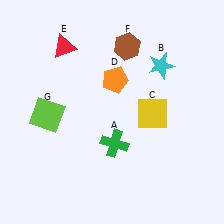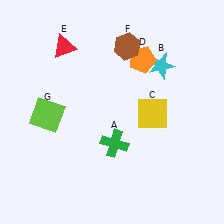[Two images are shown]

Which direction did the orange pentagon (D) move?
The orange pentagon (D) moved right.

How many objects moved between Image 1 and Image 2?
1 object moved between the two images.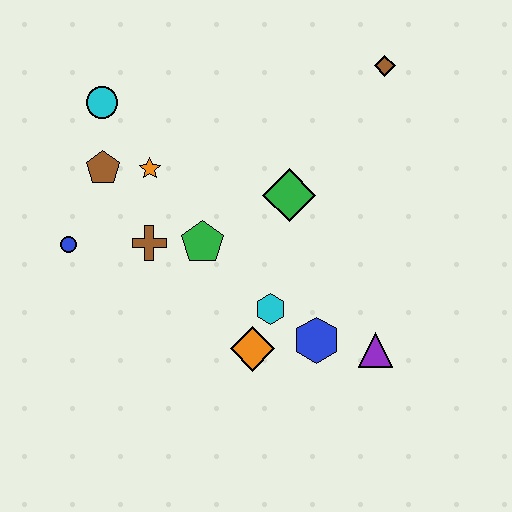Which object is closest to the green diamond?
The green pentagon is closest to the green diamond.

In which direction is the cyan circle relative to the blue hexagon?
The cyan circle is above the blue hexagon.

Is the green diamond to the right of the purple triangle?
No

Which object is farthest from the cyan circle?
The purple triangle is farthest from the cyan circle.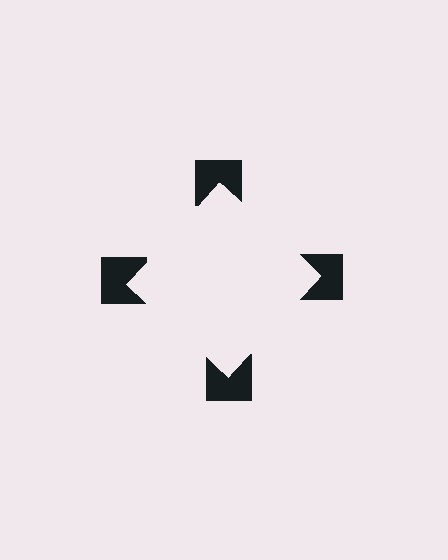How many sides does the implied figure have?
4 sides.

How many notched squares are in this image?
There are 4 — one at each vertex of the illusory square.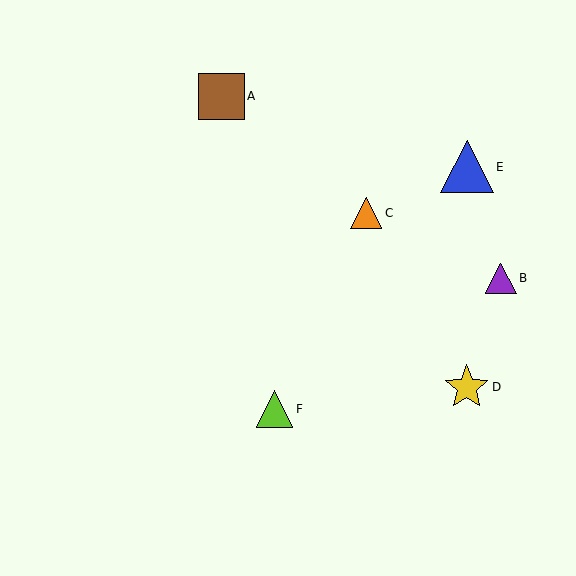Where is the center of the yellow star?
The center of the yellow star is at (467, 387).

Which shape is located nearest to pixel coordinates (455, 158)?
The blue triangle (labeled E) at (467, 167) is nearest to that location.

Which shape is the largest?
The blue triangle (labeled E) is the largest.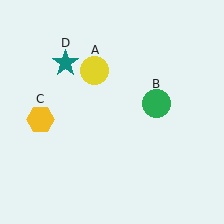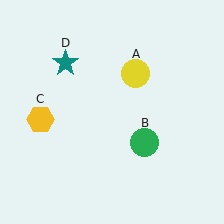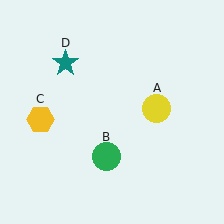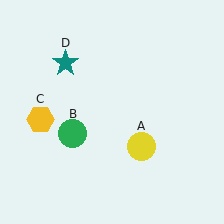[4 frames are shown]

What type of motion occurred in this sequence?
The yellow circle (object A), green circle (object B) rotated clockwise around the center of the scene.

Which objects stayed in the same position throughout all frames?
Yellow hexagon (object C) and teal star (object D) remained stationary.